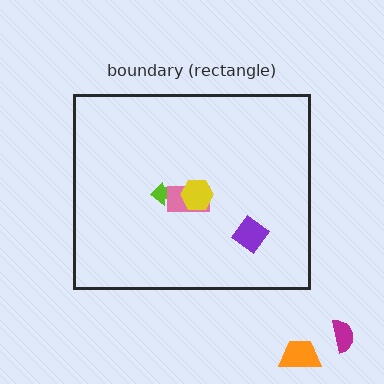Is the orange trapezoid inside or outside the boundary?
Outside.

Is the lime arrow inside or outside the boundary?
Inside.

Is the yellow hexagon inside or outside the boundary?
Inside.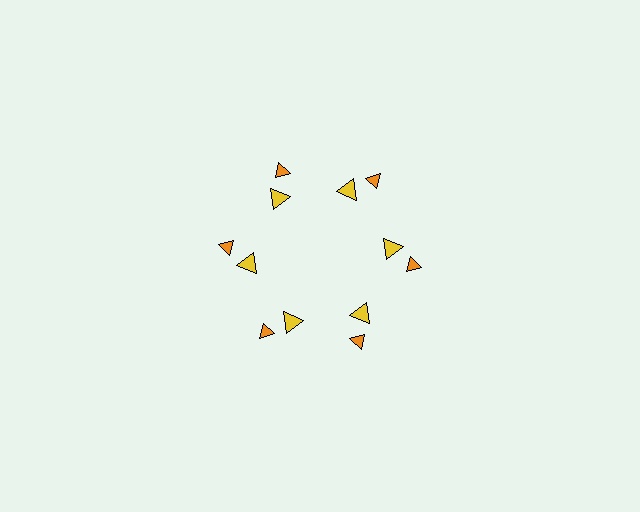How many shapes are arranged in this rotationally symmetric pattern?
There are 12 shapes, arranged in 6 groups of 2.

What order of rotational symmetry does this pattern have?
This pattern has 6-fold rotational symmetry.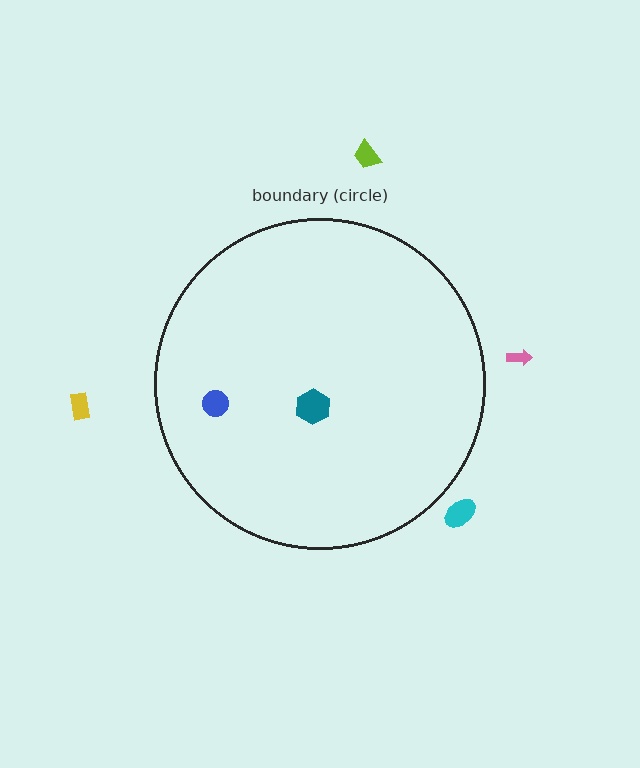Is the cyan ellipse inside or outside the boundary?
Outside.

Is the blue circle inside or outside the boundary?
Inside.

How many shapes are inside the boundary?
2 inside, 4 outside.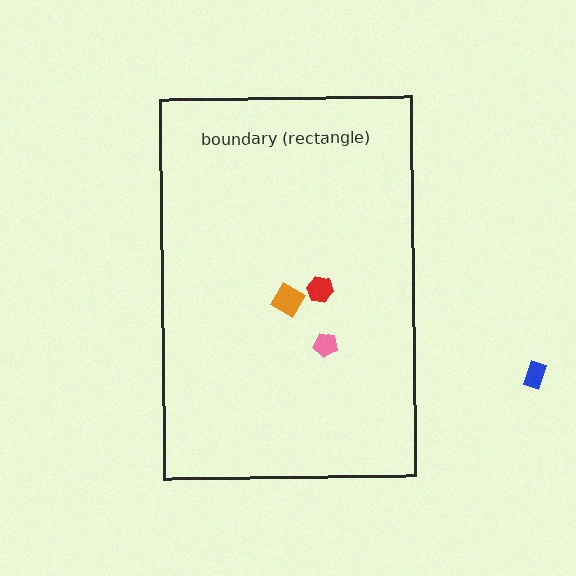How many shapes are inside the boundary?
3 inside, 1 outside.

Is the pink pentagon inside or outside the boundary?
Inside.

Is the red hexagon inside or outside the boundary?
Inside.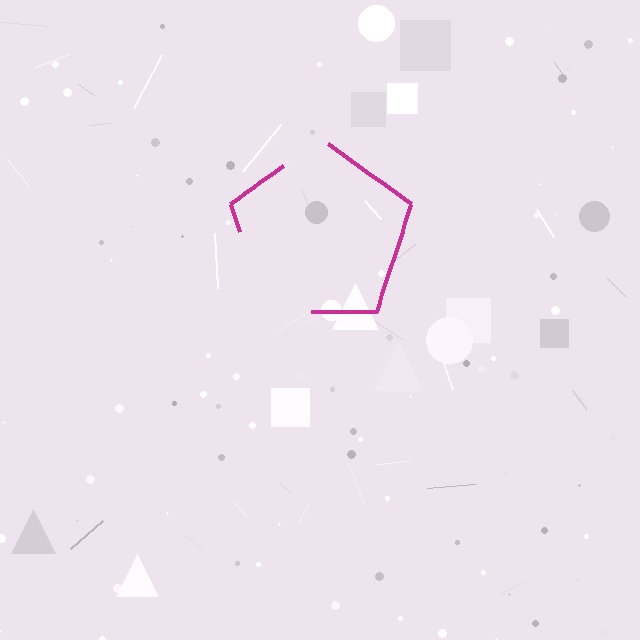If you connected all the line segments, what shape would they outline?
They would outline a pentagon.